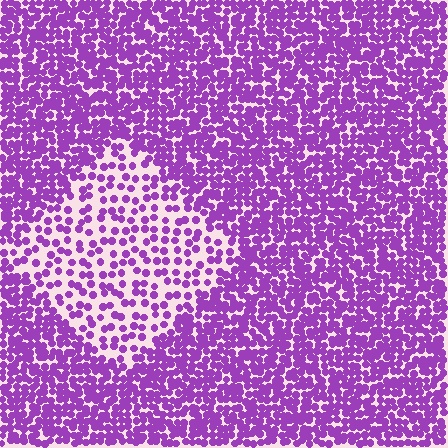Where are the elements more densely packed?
The elements are more densely packed outside the diamond boundary.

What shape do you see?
I see a diamond.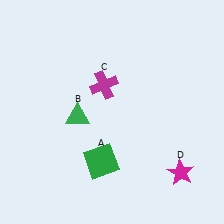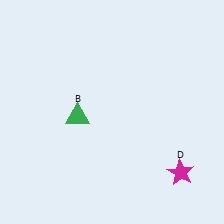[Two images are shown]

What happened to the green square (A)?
The green square (A) was removed in Image 2. It was in the bottom-left area of Image 1.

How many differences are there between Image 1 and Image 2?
There are 2 differences between the two images.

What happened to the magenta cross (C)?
The magenta cross (C) was removed in Image 2. It was in the top-left area of Image 1.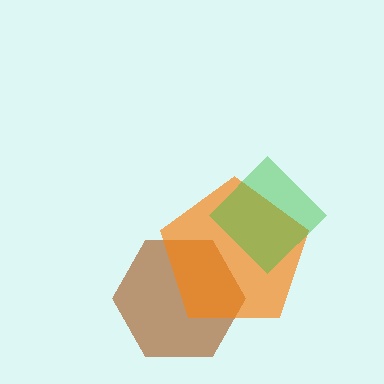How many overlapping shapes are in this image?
There are 3 overlapping shapes in the image.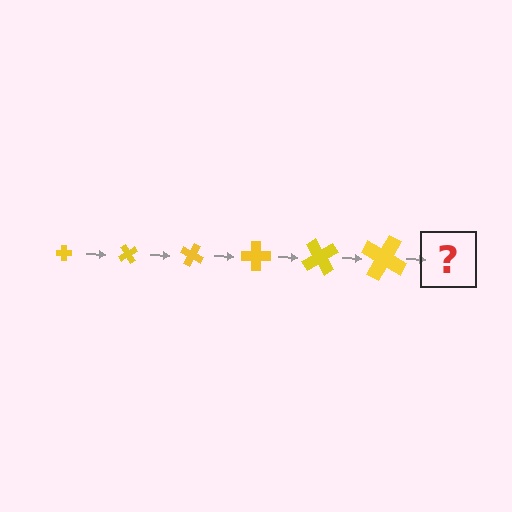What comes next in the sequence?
The next element should be a cross, larger than the previous one and rotated 360 degrees from the start.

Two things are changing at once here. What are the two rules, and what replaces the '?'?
The two rules are that the cross grows larger each step and it rotates 60 degrees each step. The '?' should be a cross, larger than the previous one and rotated 360 degrees from the start.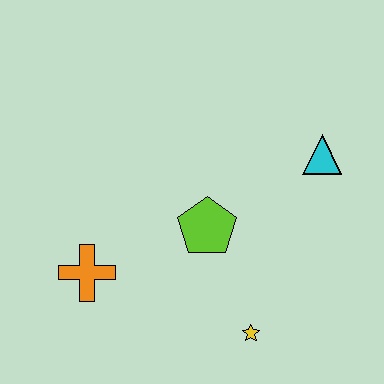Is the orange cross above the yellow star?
Yes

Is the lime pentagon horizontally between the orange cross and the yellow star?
Yes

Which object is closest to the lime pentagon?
The yellow star is closest to the lime pentagon.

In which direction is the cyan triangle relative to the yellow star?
The cyan triangle is above the yellow star.